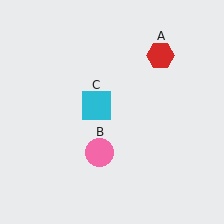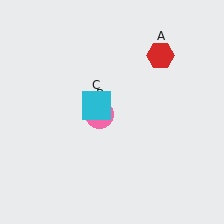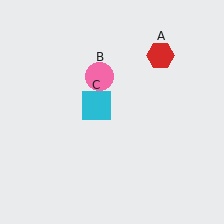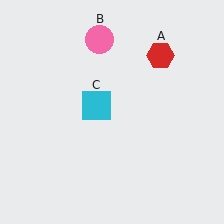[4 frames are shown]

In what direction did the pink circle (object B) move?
The pink circle (object B) moved up.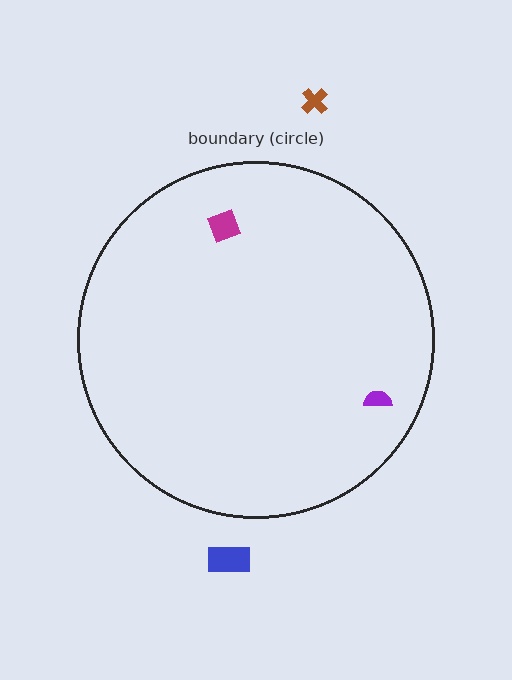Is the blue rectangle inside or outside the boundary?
Outside.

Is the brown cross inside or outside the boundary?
Outside.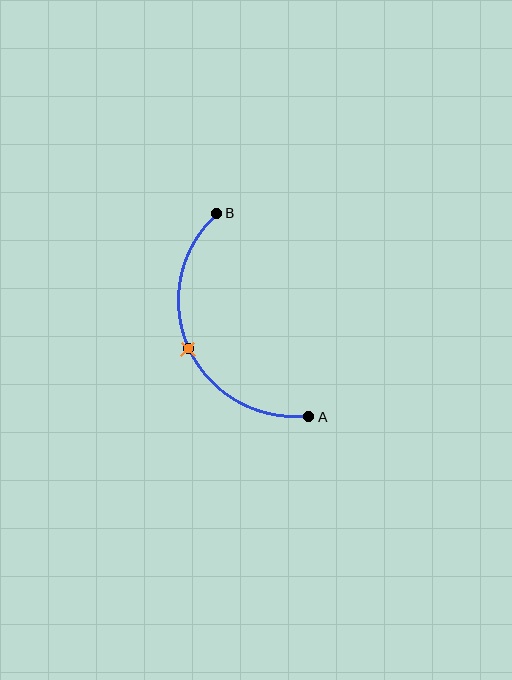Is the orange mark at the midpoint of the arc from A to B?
Yes. The orange mark lies on the arc at equal arc-length from both A and B — it is the arc midpoint.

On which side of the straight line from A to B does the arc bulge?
The arc bulges to the left of the straight line connecting A and B.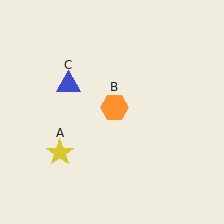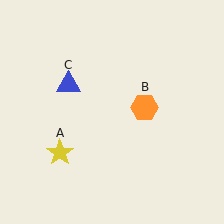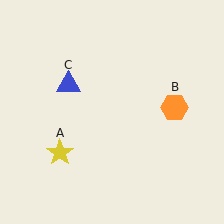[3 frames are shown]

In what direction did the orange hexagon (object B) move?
The orange hexagon (object B) moved right.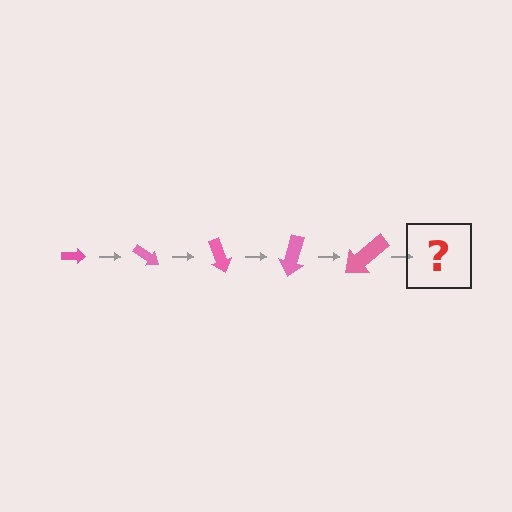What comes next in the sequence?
The next element should be an arrow, larger than the previous one and rotated 175 degrees from the start.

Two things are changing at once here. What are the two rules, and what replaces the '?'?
The two rules are that the arrow grows larger each step and it rotates 35 degrees each step. The '?' should be an arrow, larger than the previous one and rotated 175 degrees from the start.